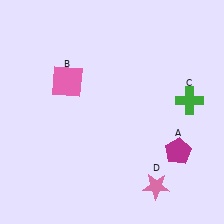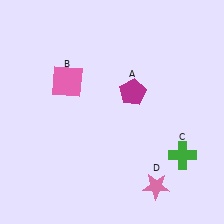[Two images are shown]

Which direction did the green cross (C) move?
The green cross (C) moved down.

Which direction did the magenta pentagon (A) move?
The magenta pentagon (A) moved up.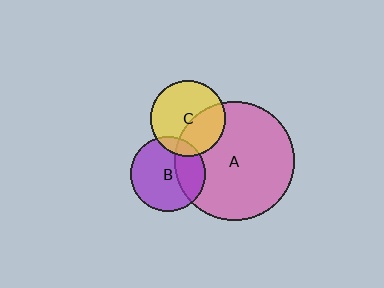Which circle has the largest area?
Circle A (pink).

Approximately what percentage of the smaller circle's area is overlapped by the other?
Approximately 30%.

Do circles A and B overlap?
Yes.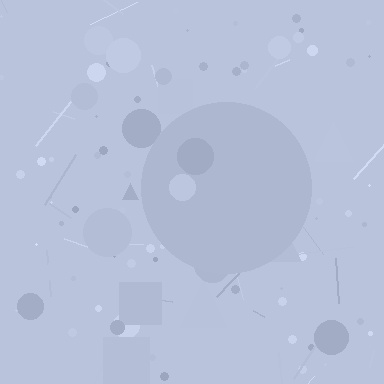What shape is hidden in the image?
A circle is hidden in the image.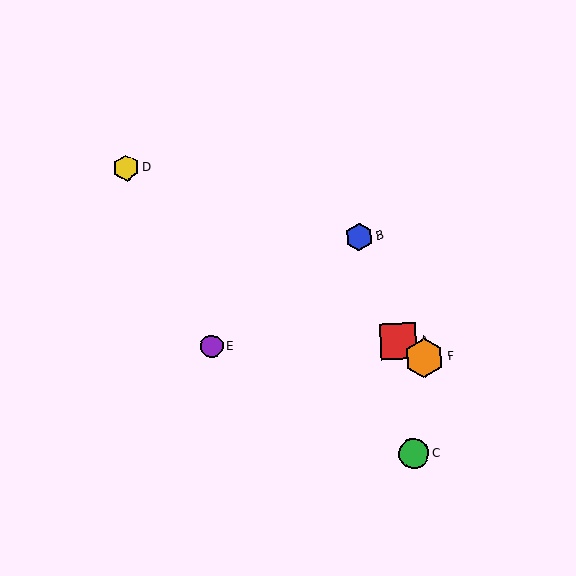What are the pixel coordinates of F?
Object F is at (424, 358).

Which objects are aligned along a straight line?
Objects A, D, F are aligned along a straight line.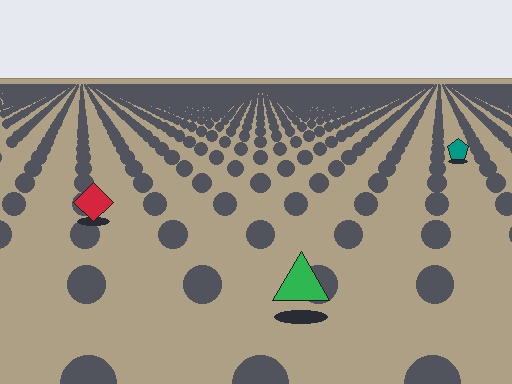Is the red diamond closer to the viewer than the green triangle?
No. The green triangle is closer — you can tell from the texture gradient: the ground texture is coarser near it.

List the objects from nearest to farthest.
From nearest to farthest: the green triangle, the red diamond, the teal pentagon.